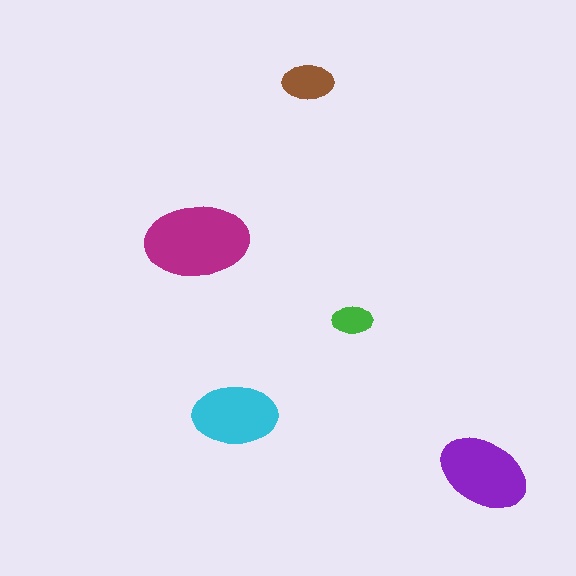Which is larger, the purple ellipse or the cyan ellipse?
The purple one.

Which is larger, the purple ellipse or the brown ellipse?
The purple one.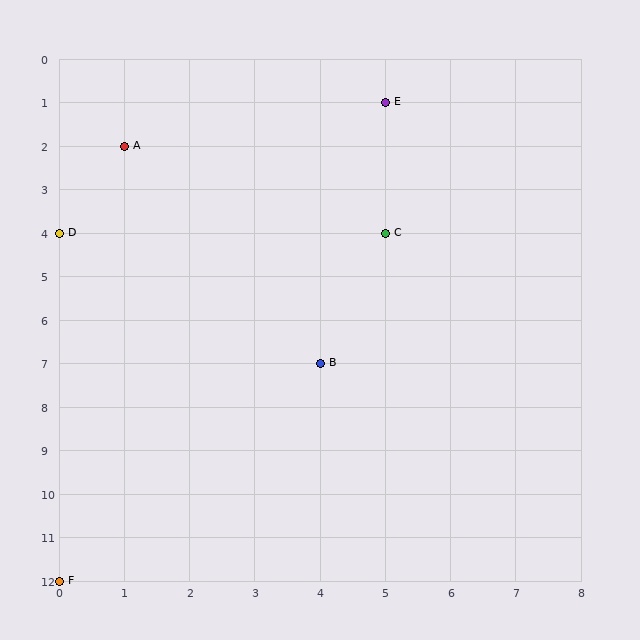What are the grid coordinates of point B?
Point B is at grid coordinates (4, 7).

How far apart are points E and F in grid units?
Points E and F are 5 columns and 11 rows apart (about 12.1 grid units diagonally).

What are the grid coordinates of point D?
Point D is at grid coordinates (0, 4).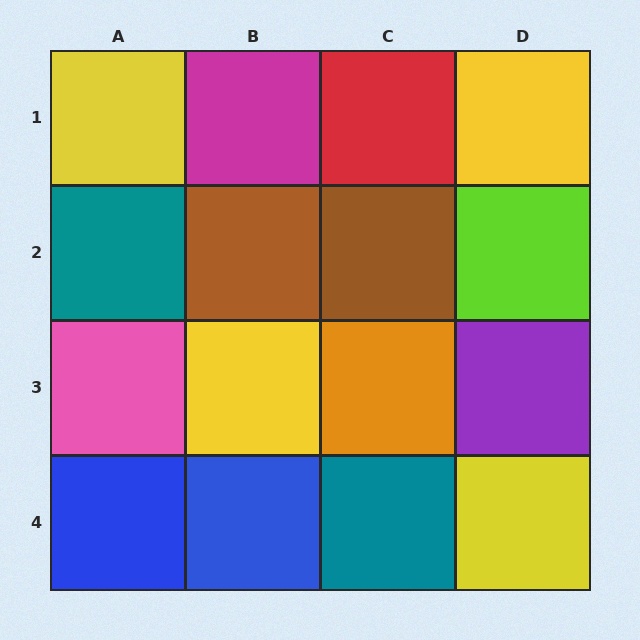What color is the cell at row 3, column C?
Orange.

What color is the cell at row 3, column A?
Pink.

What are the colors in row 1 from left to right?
Yellow, magenta, red, yellow.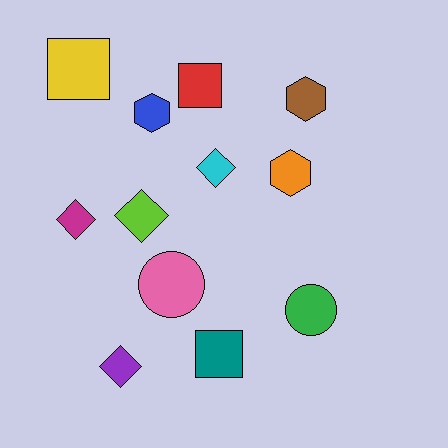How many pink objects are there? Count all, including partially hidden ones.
There is 1 pink object.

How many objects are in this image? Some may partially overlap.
There are 12 objects.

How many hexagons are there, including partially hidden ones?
There are 3 hexagons.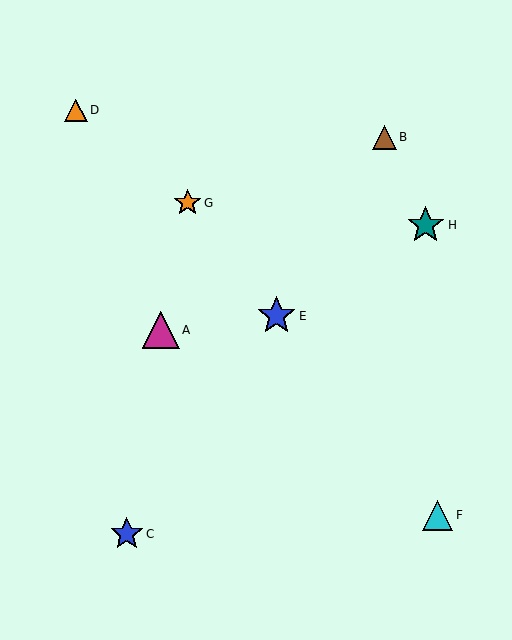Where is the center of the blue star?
The center of the blue star is at (277, 316).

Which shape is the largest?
The blue star (labeled E) is the largest.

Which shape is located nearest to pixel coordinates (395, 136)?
The brown triangle (labeled B) at (384, 137) is nearest to that location.